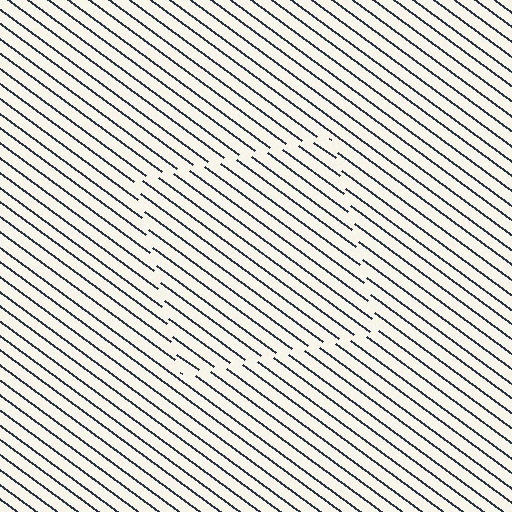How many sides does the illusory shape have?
4 sides — the line-ends trace a square.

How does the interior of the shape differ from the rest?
The interior of the shape contains the same grating, shifted by half a period — the contour is defined by the phase discontinuity where line-ends from the inner and outer gratings abut.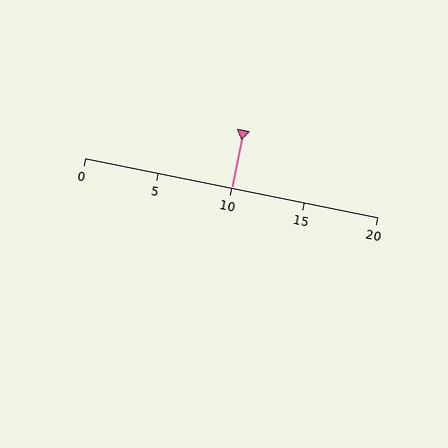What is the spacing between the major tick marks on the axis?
The major ticks are spaced 5 apart.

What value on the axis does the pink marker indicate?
The marker indicates approximately 10.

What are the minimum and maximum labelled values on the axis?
The axis runs from 0 to 20.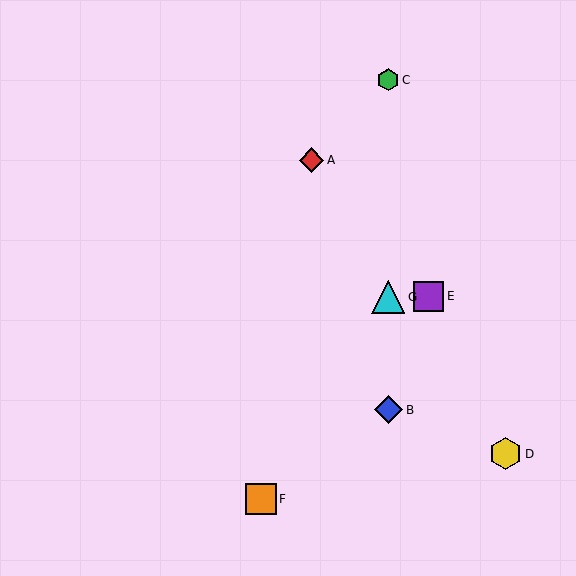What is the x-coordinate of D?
Object D is at x≈506.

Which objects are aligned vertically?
Objects B, C, G are aligned vertically.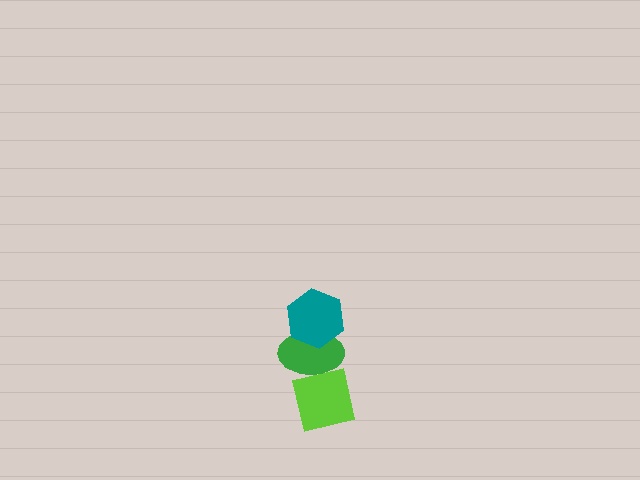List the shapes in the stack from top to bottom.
From top to bottom: the teal hexagon, the green ellipse, the lime square.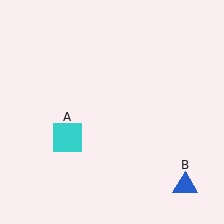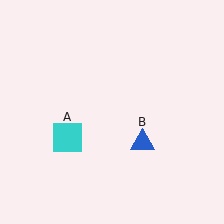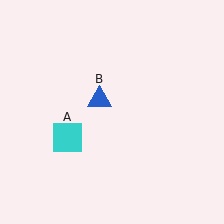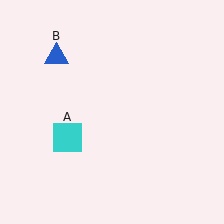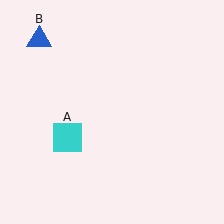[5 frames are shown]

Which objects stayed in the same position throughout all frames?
Cyan square (object A) remained stationary.